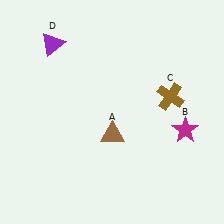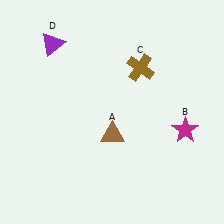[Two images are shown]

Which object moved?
The brown cross (C) moved left.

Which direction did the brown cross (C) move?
The brown cross (C) moved left.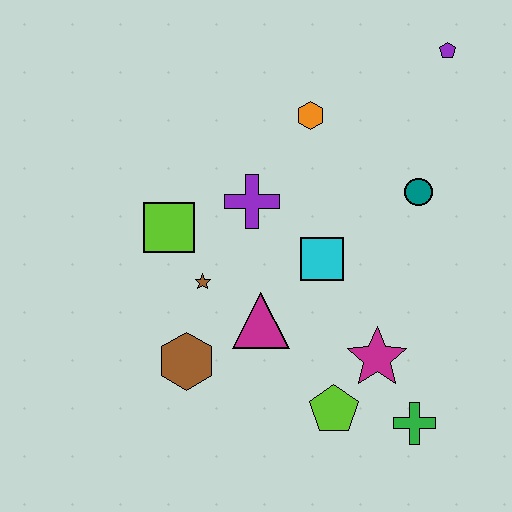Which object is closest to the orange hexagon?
The purple cross is closest to the orange hexagon.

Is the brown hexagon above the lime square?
No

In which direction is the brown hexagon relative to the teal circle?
The brown hexagon is to the left of the teal circle.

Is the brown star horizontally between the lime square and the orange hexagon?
Yes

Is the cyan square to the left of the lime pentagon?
Yes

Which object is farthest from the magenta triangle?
The purple pentagon is farthest from the magenta triangle.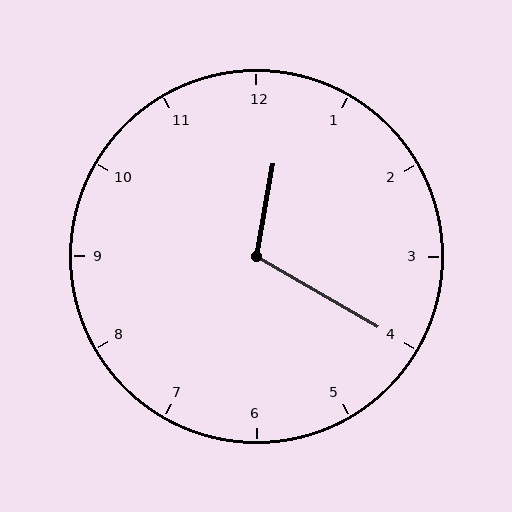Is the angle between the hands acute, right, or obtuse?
It is obtuse.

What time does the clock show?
12:20.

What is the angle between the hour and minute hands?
Approximately 110 degrees.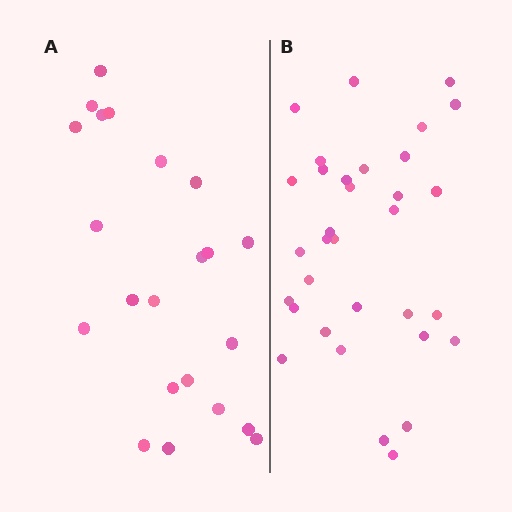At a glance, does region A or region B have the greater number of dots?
Region B (the right region) has more dots.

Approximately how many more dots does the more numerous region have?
Region B has roughly 12 or so more dots than region A.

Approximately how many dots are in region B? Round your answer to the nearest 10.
About 30 dots. (The exact count is 33, which rounds to 30.)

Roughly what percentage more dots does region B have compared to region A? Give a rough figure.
About 50% more.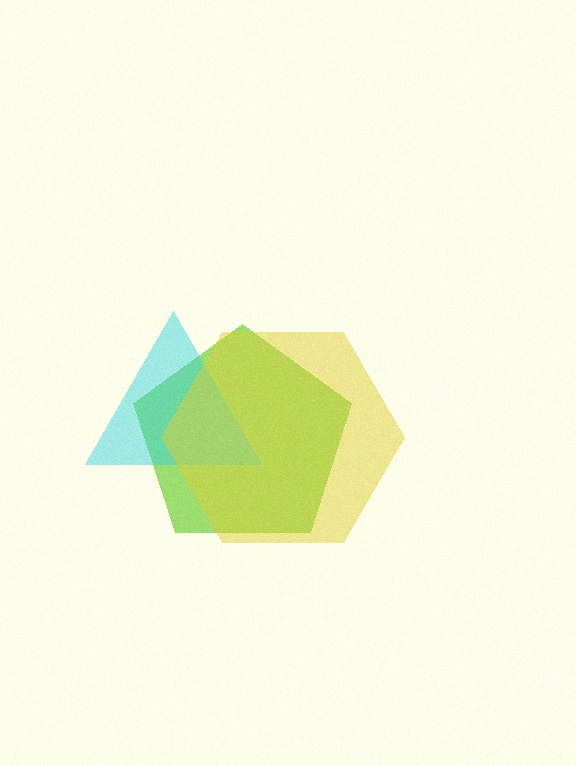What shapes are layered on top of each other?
The layered shapes are: a lime pentagon, a cyan triangle, a yellow hexagon.